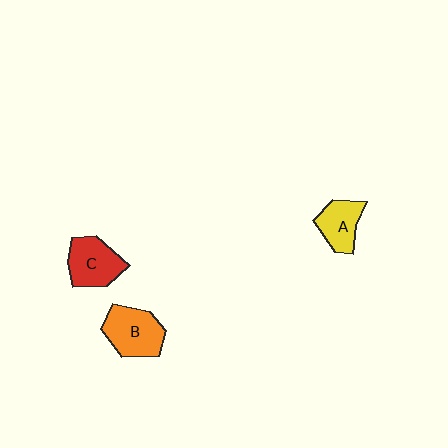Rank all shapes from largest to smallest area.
From largest to smallest: B (orange), C (red), A (yellow).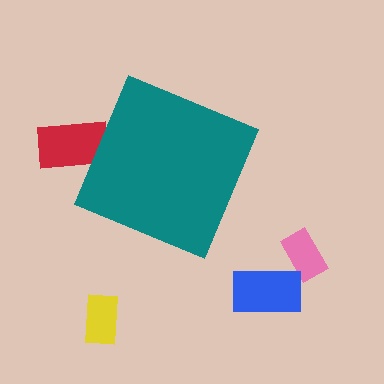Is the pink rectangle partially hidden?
No, the pink rectangle is fully visible.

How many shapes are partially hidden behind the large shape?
2 shapes are partially hidden.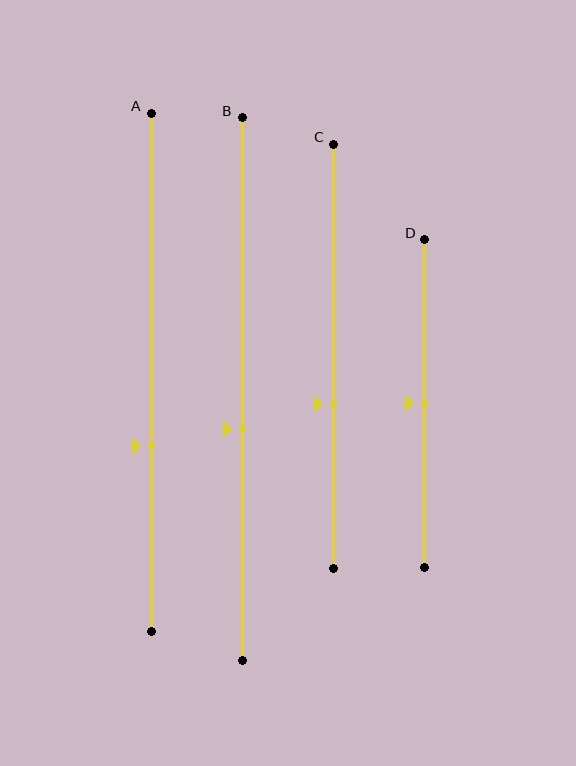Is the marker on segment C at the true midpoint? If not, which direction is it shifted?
No, the marker on segment C is shifted downward by about 11% of the segment length.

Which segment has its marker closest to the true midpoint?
Segment D has its marker closest to the true midpoint.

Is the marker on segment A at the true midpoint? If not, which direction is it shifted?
No, the marker on segment A is shifted downward by about 14% of the segment length.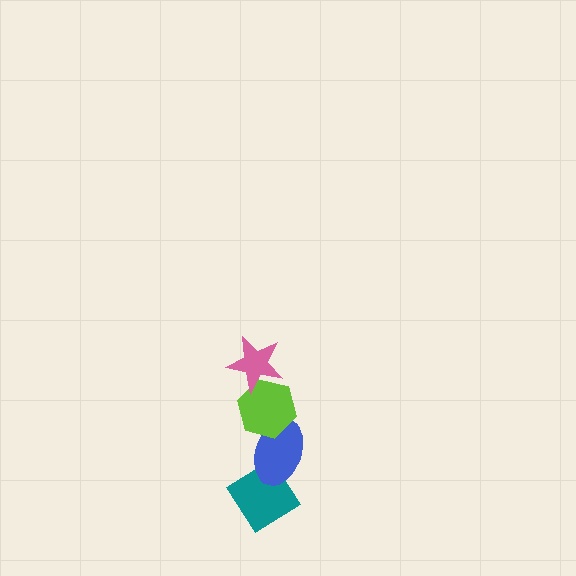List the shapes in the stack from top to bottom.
From top to bottom: the pink star, the lime hexagon, the blue ellipse, the teal diamond.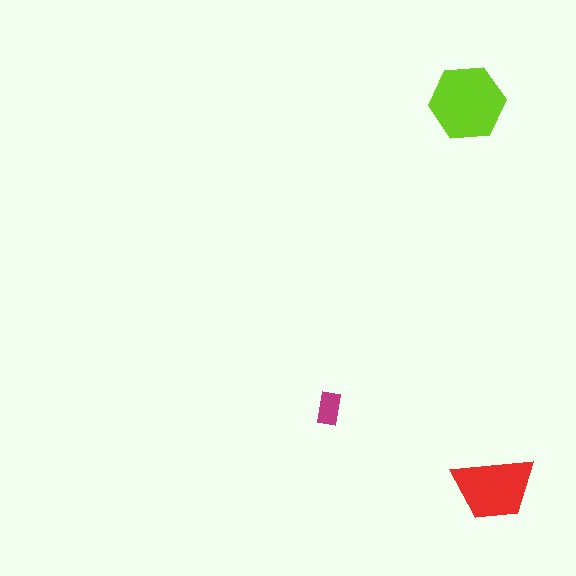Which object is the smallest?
The magenta rectangle.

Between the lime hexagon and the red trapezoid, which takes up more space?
The lime hexagon.